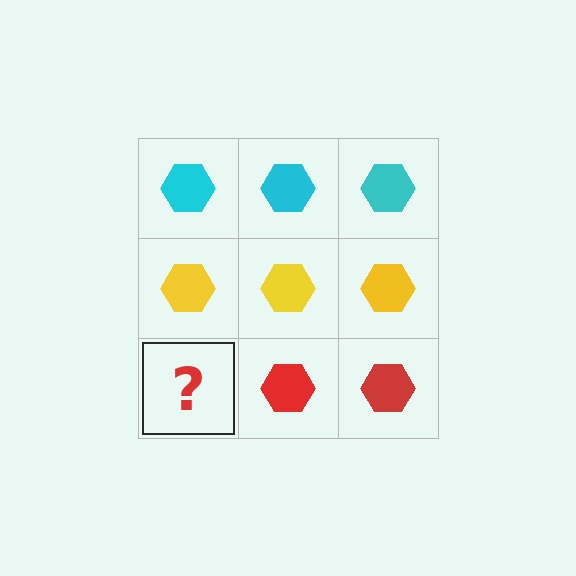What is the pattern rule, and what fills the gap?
The rule is that each row has a consistent color. The gap should be filled with a red hexagon.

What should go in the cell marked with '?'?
The missing cell should contain a red hexagon.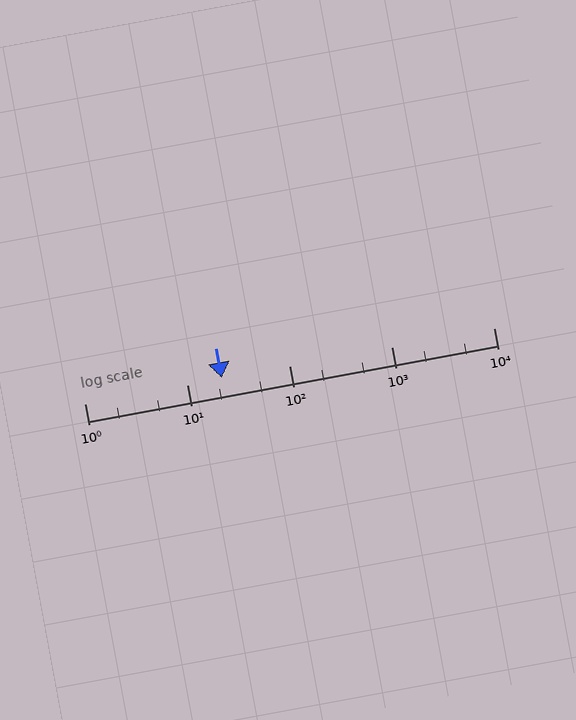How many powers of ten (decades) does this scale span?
The scale spans 4 decades, from 1 to 10000.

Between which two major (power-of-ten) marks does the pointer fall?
The pointer is between 10 and 100.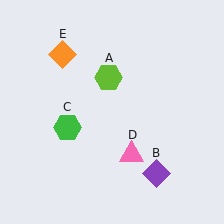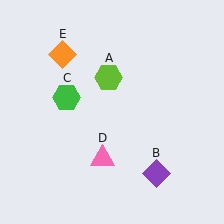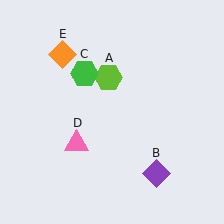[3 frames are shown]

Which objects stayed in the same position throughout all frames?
Lime hexagon (object A) and purple diamond (object B) and orange diamond (object E) remained stationary.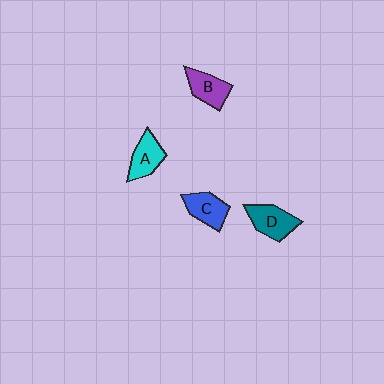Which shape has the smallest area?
Shape B (purple).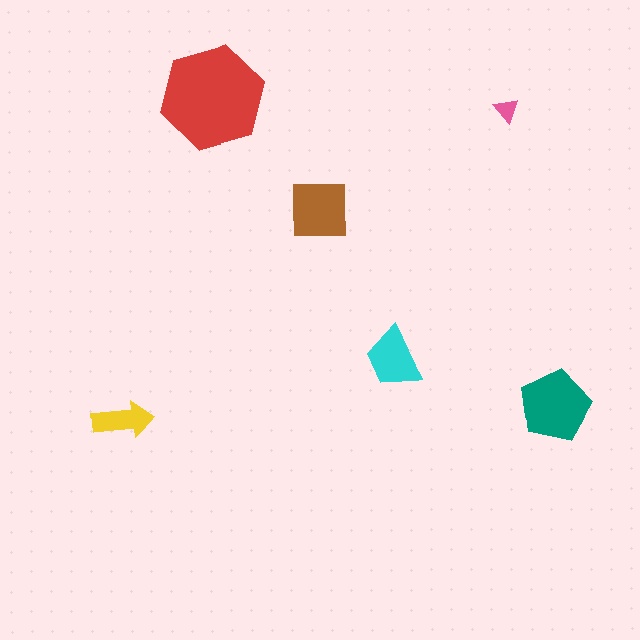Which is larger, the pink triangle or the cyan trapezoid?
The cyan trapezoid.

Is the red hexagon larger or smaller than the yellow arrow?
Larger.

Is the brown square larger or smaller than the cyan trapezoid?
Larger.